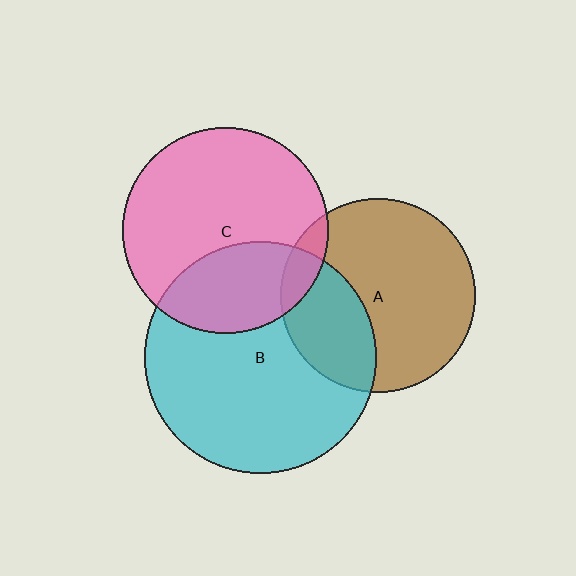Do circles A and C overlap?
Yes.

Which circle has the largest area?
Circle B (cyan).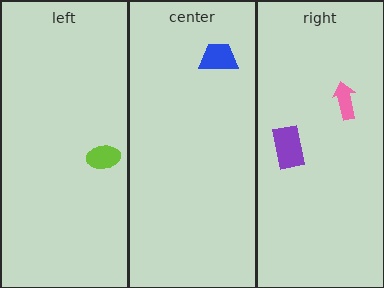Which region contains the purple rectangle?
The right region.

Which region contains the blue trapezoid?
The center region.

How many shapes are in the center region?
1.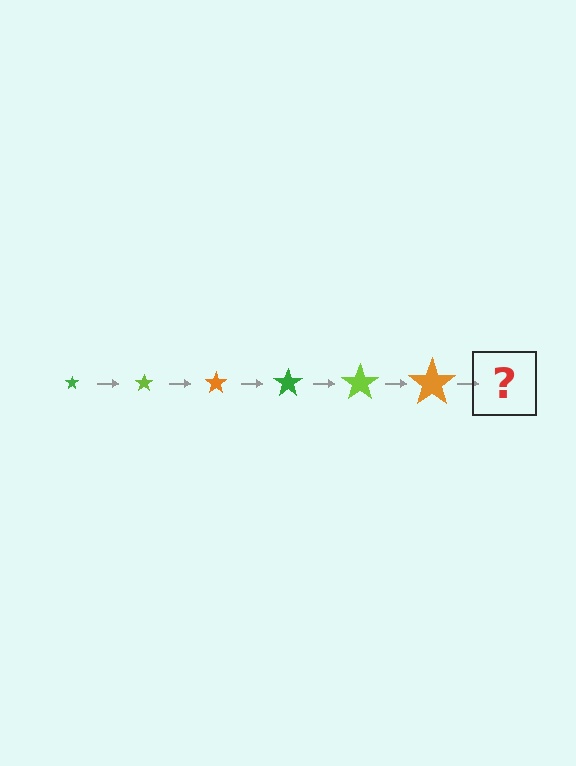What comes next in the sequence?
The next element should be a green star, larger than the previous one.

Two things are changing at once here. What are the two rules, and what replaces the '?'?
The two rules are that the star grows larger each step and the color cycles through green, lime, and orange. The '?' should be a green star, larger than the previous one.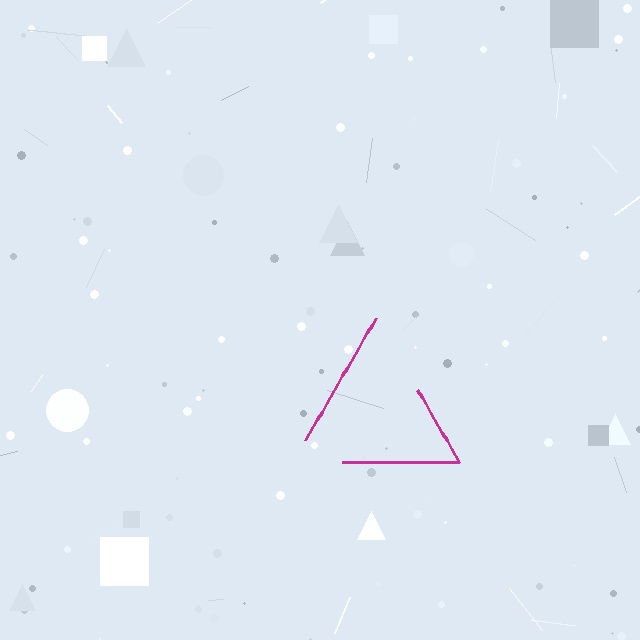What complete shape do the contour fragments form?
The contour fragments form a triangle.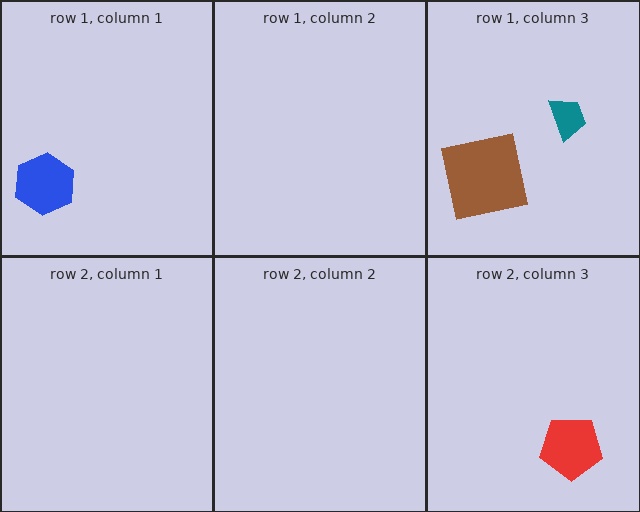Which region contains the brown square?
The row 1, column 3 region.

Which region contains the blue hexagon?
The row 1, column 1 region.